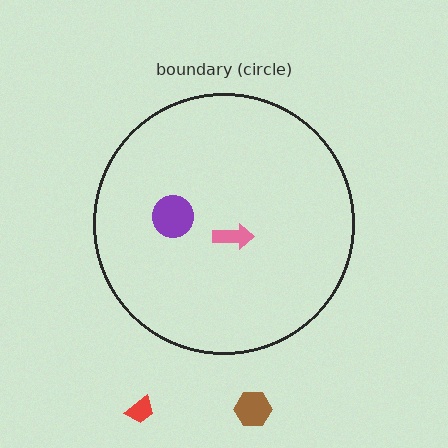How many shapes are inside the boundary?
2 inside, 2 outside.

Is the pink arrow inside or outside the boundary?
Inside.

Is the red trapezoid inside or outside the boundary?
Outside.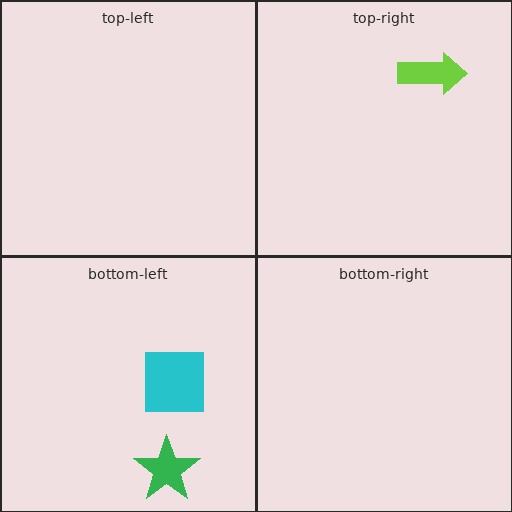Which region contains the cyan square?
The bottom-left region.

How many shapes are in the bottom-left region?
2.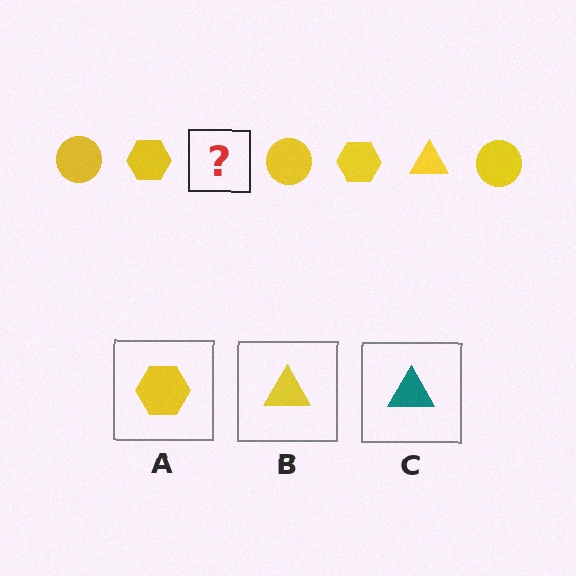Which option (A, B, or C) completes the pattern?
B.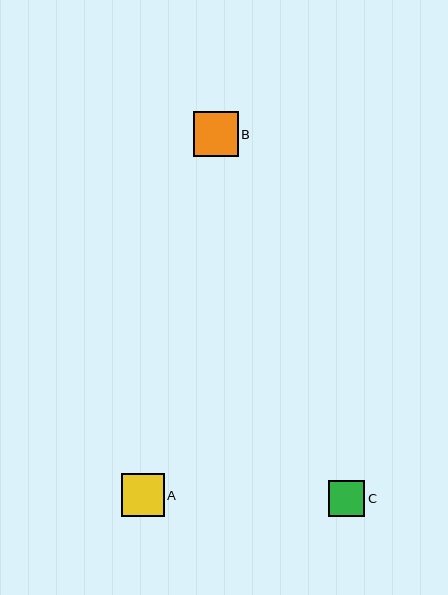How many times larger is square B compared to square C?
Square B is approximately 1.2 times the size of square C.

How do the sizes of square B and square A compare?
Square B and square A are approximately the same size.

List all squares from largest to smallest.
From largest to smallest: B, A, C.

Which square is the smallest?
Square C is the smallest with a size of approximately 36 pixels.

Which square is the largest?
Square B is the largest with a size of approximately 45 pixels.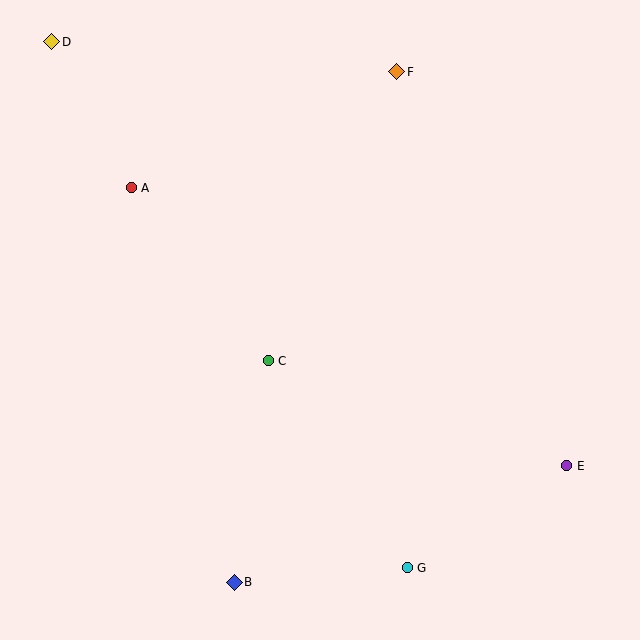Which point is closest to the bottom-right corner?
Point E is closest to the bottom-right corner.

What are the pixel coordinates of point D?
Point D is at (52, 42).